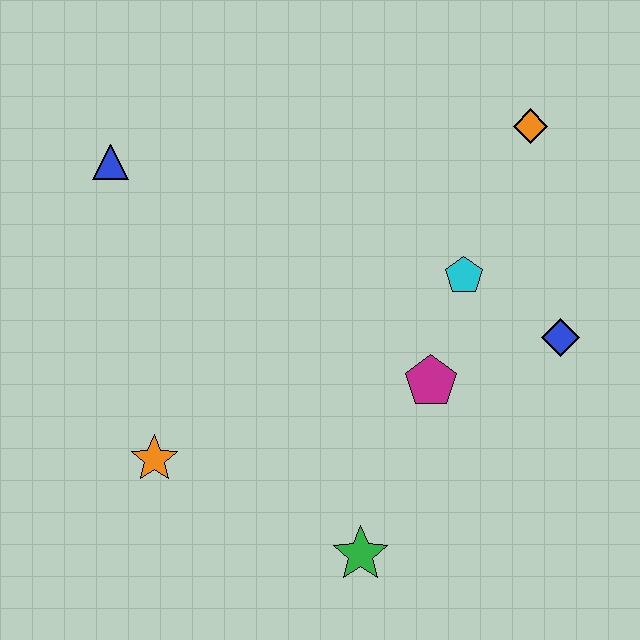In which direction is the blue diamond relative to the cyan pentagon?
The blue diamond is to the right of the cyan pentagon.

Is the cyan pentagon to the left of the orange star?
No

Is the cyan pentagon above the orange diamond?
No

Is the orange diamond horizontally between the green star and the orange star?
No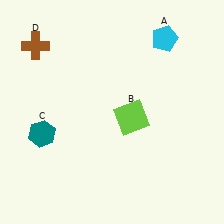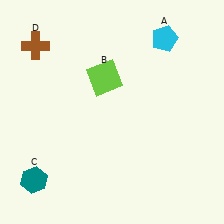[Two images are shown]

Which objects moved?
The objects that moved are: the lime square (B), the teal hexagon (C).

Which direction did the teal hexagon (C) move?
The teal hexagon (C) moved down.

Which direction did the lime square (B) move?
The lime square (B) moved up.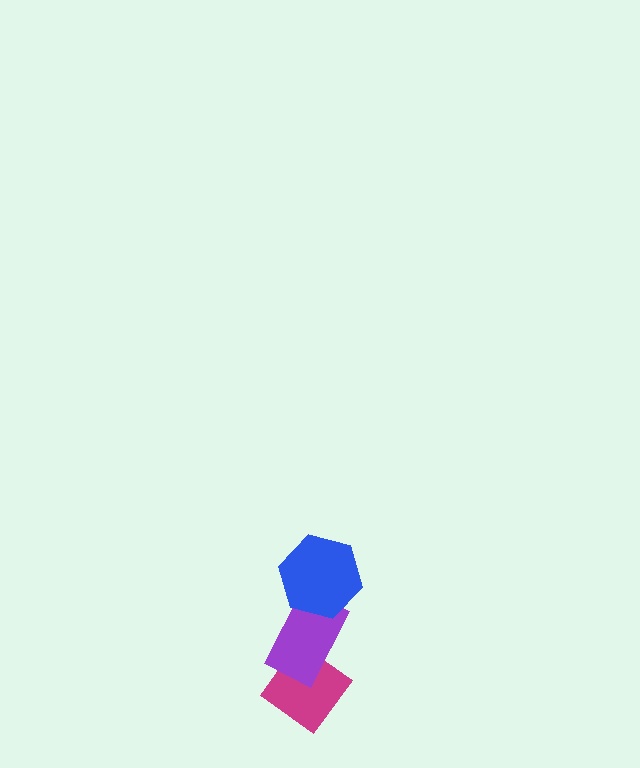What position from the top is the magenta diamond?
The magenta diamond is 3rd from the top.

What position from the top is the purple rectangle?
The purple rectangle is 2nd from the top.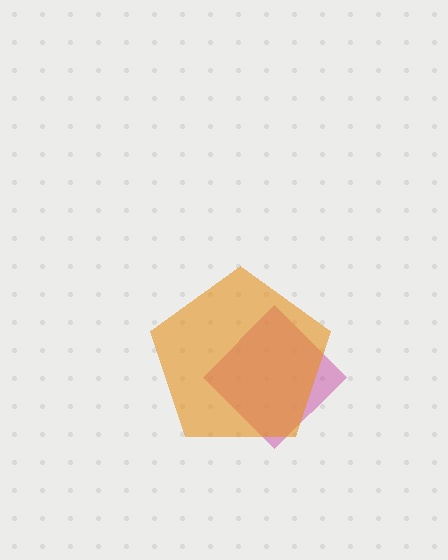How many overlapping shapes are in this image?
There are 2 overlapping shapes in the image.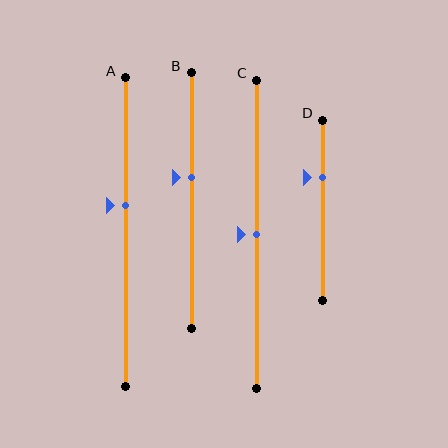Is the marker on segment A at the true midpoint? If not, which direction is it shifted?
No, the marker on segment A is shifted upward by about 9% of the segment length.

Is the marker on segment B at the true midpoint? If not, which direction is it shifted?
No, the marker on segment B is shifted upward by about 9% of the segment length.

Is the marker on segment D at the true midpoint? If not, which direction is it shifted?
No, the marker on segment D is shifted upward by about 18% of the segment length.